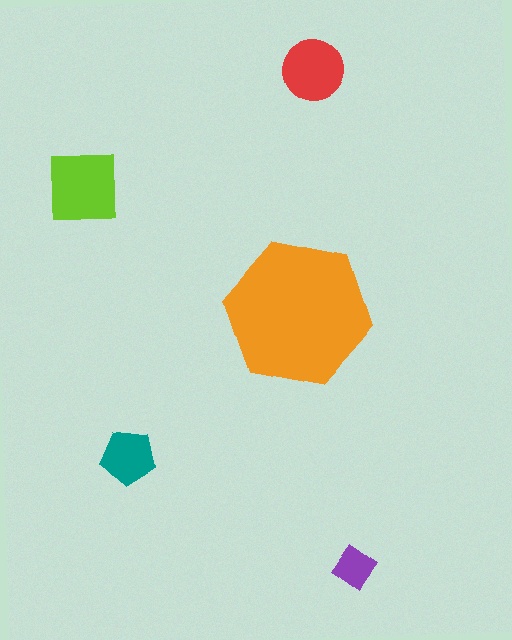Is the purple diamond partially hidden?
No, the purple diamond is fully visible.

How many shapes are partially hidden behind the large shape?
0 shapes are partially hidden.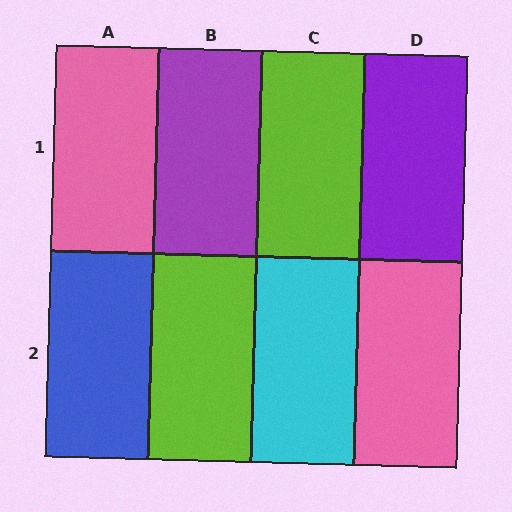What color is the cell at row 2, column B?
Lime.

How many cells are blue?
1 cell is blue.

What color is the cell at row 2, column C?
Cyan.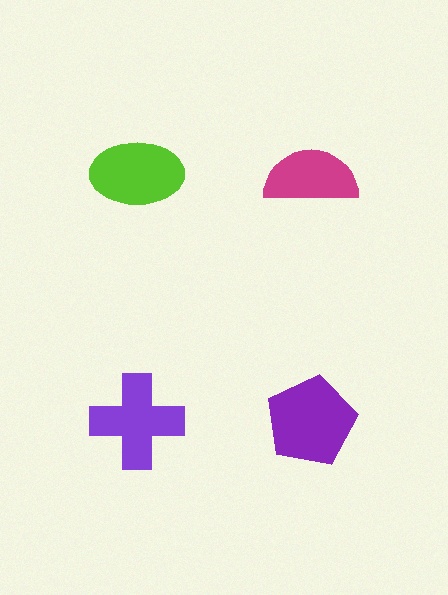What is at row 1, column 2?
A magenta semicircle.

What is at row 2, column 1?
A purple cross.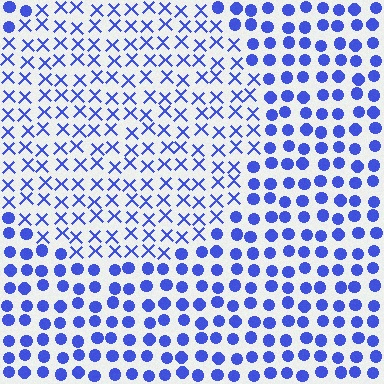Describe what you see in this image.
The image is filled with small blue elements arranged in a uniform grid. A circle-shaped region contains X marks, while the surrounding area contains circles. The boundary is defined purely by the change in element shape.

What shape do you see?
I see a circle.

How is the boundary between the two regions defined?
The boundary is defined by a change in element shape: X marks inside vs. circles outside. All elements share the same color and spacing.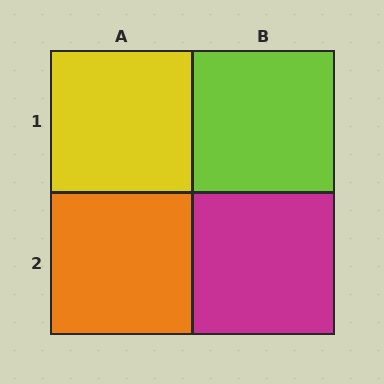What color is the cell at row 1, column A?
Yellow.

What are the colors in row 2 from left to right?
Orange, magenta.